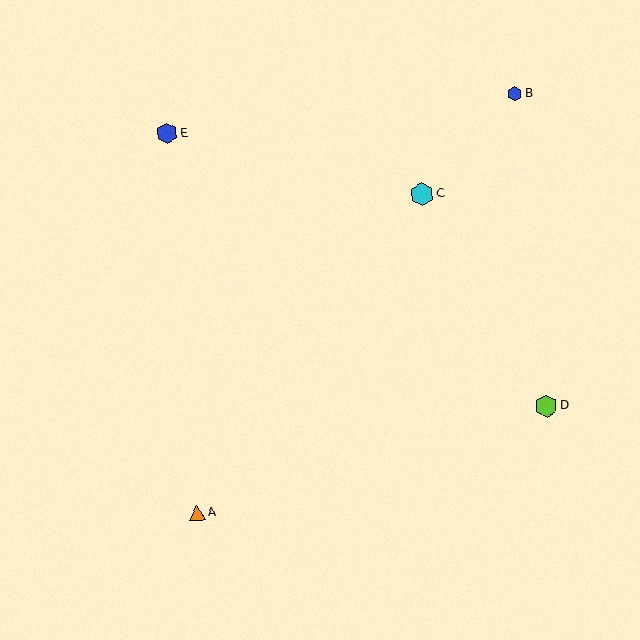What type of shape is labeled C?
Shape C is a cyan hexagon.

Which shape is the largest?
The cyan hexagon (labeled C) is the largest.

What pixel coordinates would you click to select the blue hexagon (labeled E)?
Click at (167, 134) to select the blue hexagon E.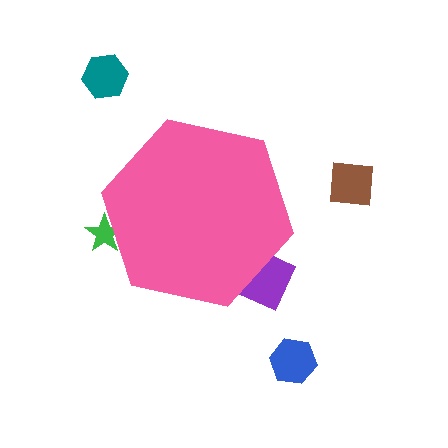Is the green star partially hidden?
Yes, the green star is partially hidden behind the pink hexagon.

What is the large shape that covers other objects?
A pink hexagon.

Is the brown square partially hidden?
No, the brown square is fully visible.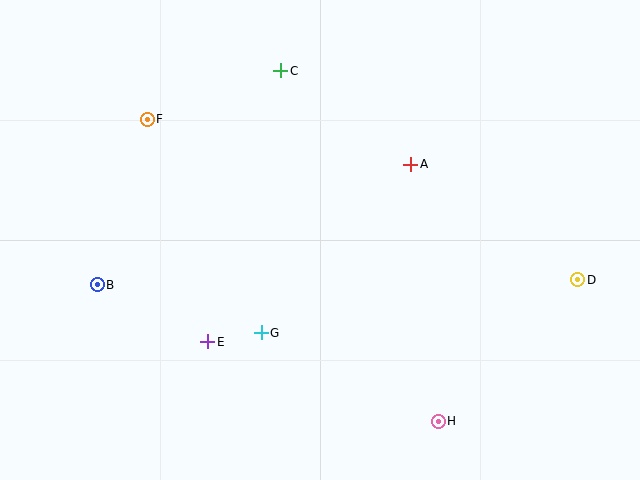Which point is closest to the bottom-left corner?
Point B is closest to the bottom-left corner.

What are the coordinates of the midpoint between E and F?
The midpoint between E and F is at (178, 230).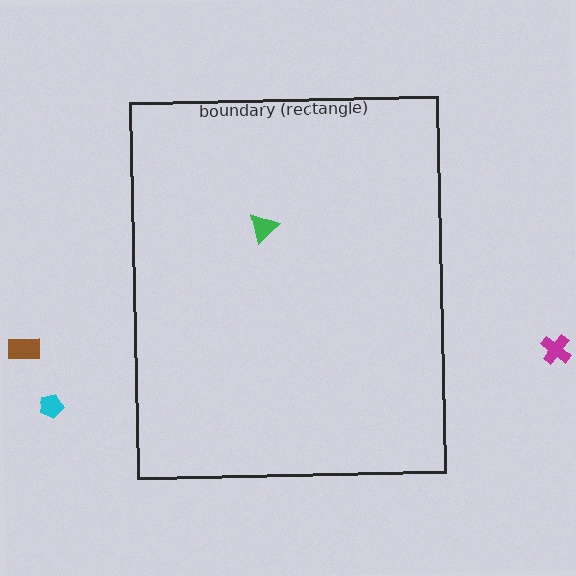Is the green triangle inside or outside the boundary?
Inside.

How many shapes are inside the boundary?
1 inside, 3 outside.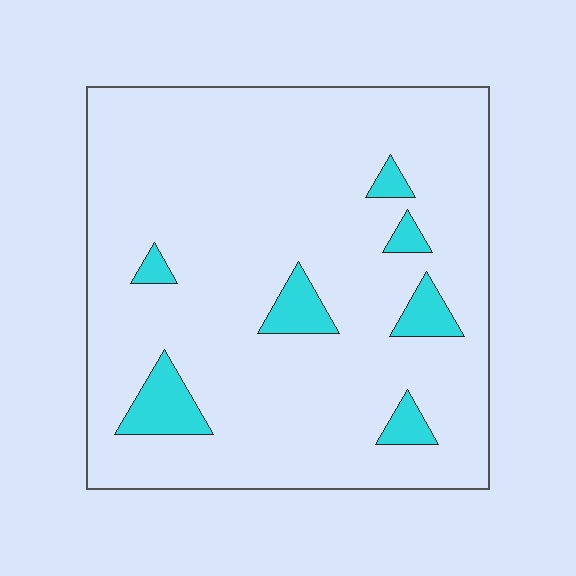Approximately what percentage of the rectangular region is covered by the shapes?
Approximately 10%.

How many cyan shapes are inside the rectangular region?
7.